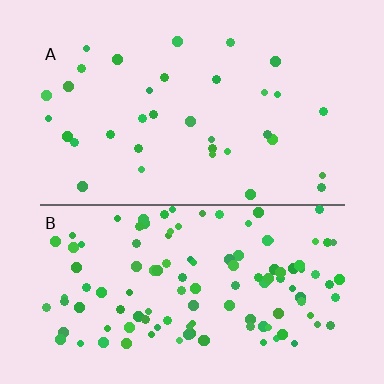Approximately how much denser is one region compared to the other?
Approximately 3.5× — region B over region A.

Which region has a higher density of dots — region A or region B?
B (the bottom).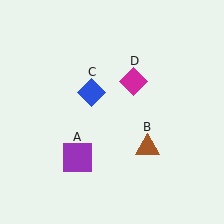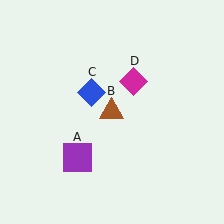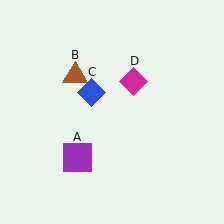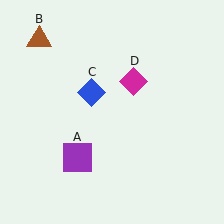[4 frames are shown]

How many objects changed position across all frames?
1 object changed position: brown triangle (object B).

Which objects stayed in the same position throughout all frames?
Purple square (object A) and blue diamond (object C) and magenta diamond (object D) remained stationary.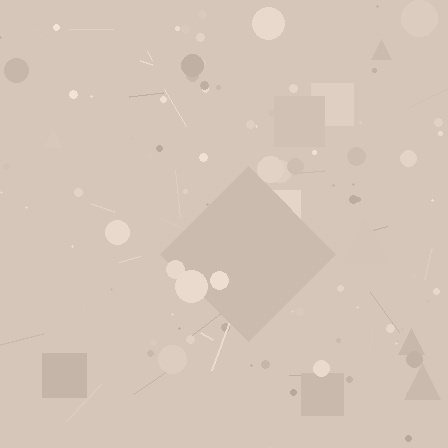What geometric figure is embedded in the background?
A diamond is embedded in the background.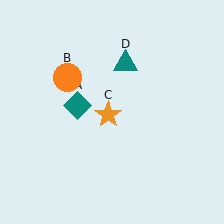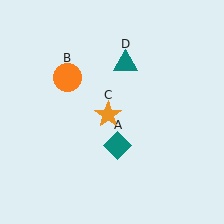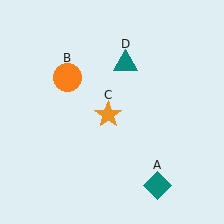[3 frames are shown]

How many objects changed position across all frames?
1 object changed position: teal diamond (object A).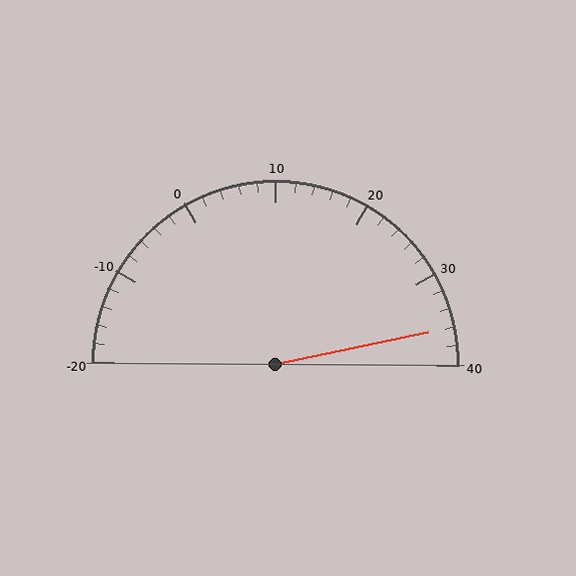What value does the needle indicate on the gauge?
The needle indicates approximately 36.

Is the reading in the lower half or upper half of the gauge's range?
The reading is in the upper half of the range (-20 to 40).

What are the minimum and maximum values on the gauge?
The gauge ranges from -20 to 40.